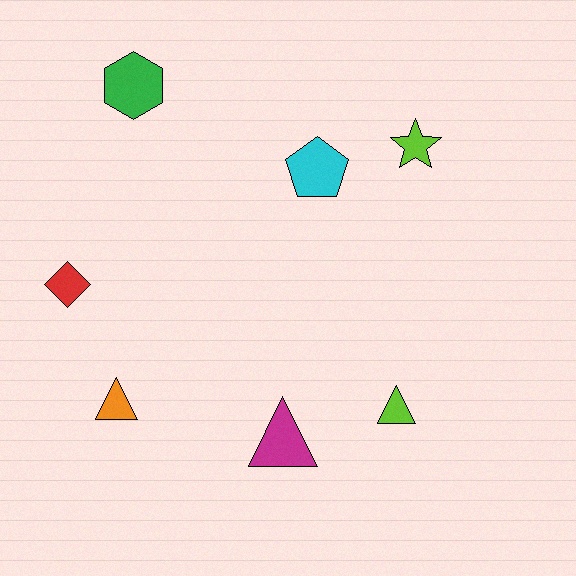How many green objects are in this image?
There is 1 green object.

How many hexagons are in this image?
There is 1 hexagon.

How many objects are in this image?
There are 7 objects.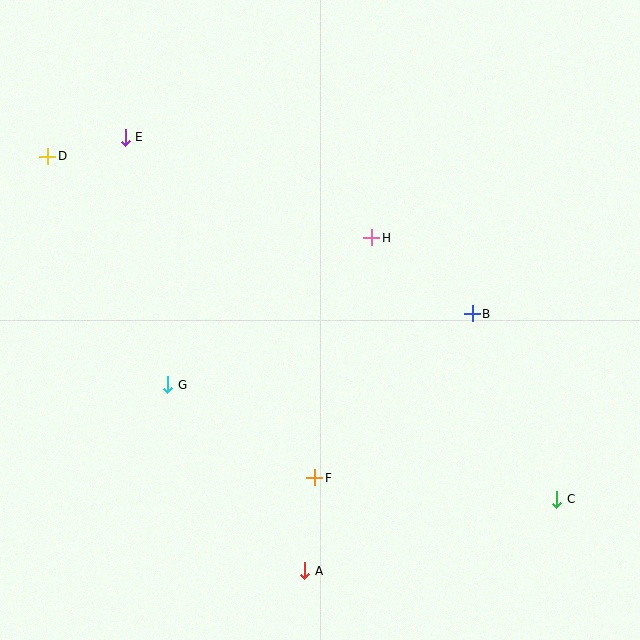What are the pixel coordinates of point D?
Point D is at (48, 156).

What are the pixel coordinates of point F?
Point F is at (315, 478).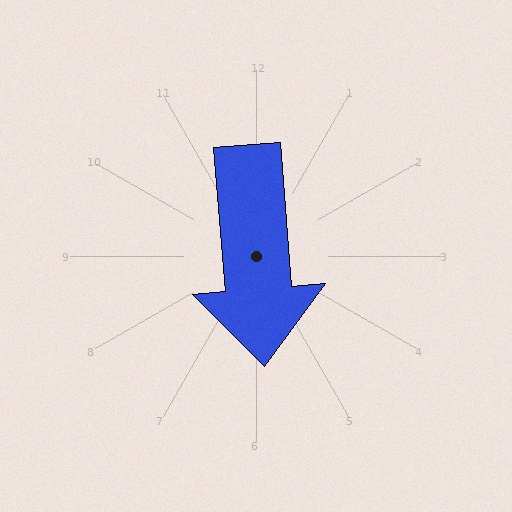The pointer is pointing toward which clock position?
Roughly 6 o'clock.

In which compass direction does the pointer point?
South.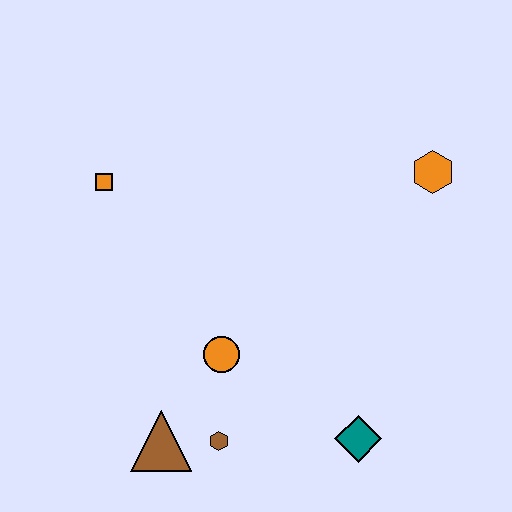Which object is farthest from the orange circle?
The orange hexagon is farthest from the orange circle.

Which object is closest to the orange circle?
The brown hexagon is closest to the orange circle.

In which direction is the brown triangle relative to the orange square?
The brown triangle is below the orange square.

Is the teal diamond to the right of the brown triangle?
Yes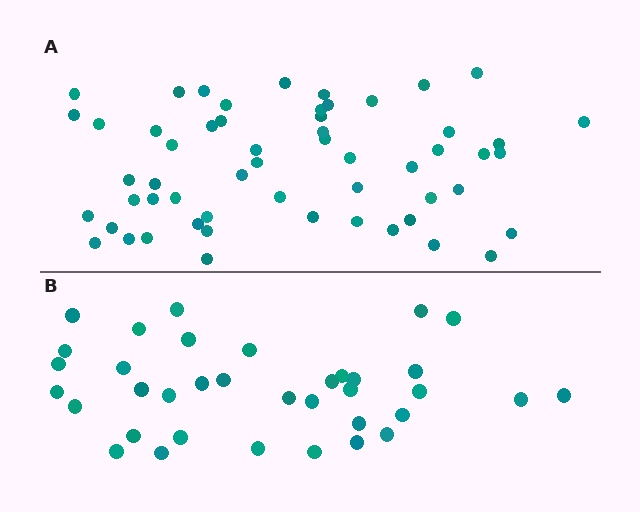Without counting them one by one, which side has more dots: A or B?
Region A (the top region) has more dots.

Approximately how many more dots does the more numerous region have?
Region A has approximately 20 more dots than region B.